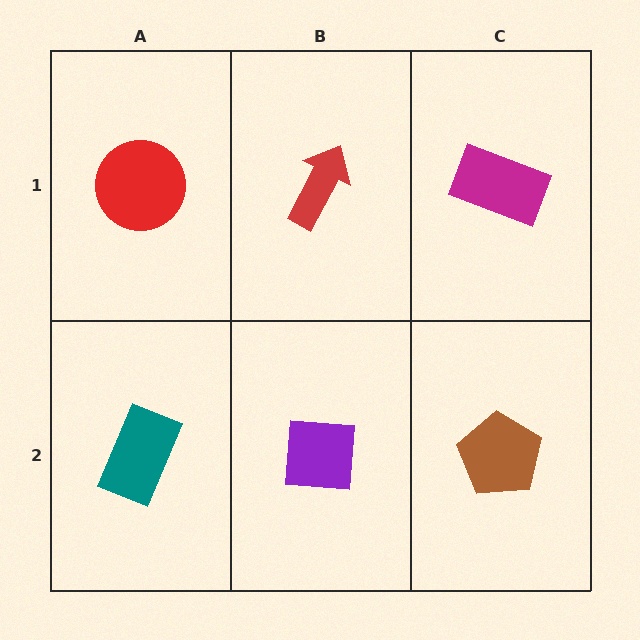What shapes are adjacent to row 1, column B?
A purple square (row 2, column B), a red circle (row 1, column A), a magenta rectangle (row 1, column C).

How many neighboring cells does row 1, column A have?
2.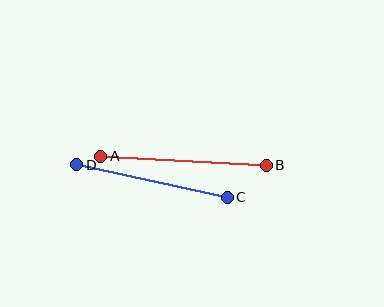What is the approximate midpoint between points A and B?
The midpoint is at approximately (183, 161) pixels.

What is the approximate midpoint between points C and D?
The midpoint is at approximately (152, 181) pixels.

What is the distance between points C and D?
The distance is approximately 154 pixels.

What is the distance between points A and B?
The distance is approximately 166 pixels.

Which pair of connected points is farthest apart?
Points A and B are farthest apart.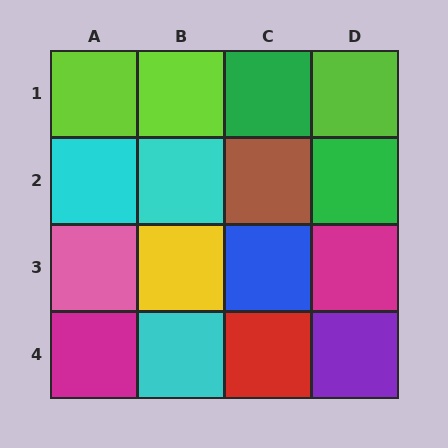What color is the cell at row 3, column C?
Blue.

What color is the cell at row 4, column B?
Cyan.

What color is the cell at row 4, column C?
Red.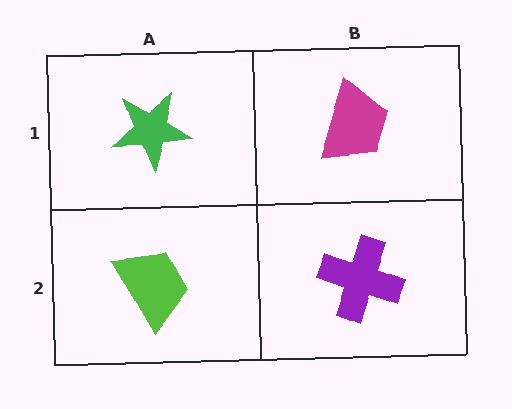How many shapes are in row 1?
2 shapes.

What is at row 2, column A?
A lime trapezoid.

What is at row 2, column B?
A purple cross.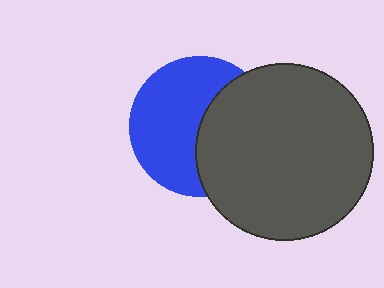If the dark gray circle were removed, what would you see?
You would see the complete blue circle.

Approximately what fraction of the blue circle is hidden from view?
Roughly 42% of the blue circle is hidden behind the dark gray circle.